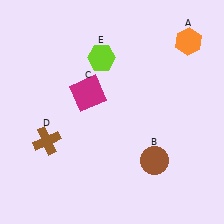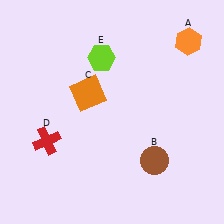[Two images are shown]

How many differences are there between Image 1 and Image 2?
There are 2 differences between the two images.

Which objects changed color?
C changed from magenta to orange. D changed from brown to red.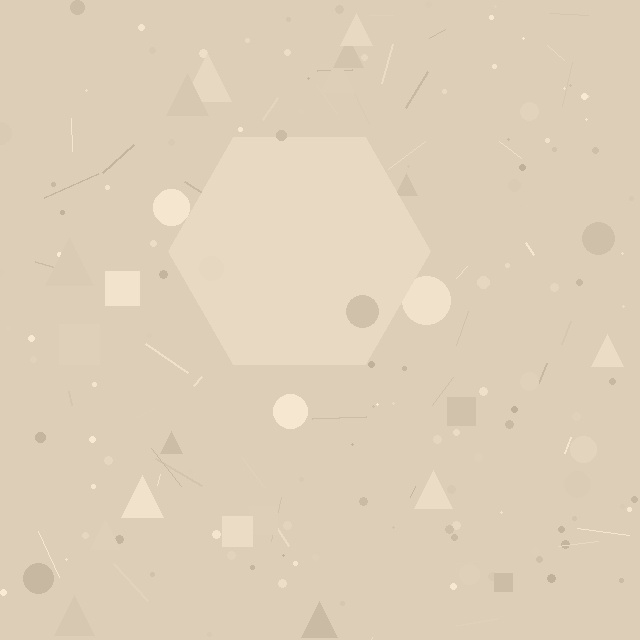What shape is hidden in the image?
A hexagon is hidden in the image.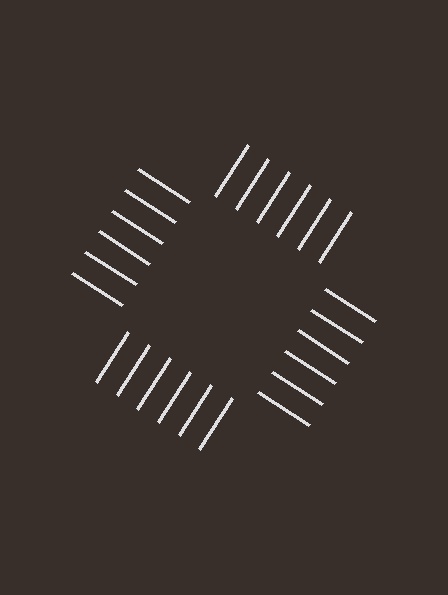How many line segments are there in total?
24 — 6 along each of the 4 edges.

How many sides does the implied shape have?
4 sides — the line-ends trace a square.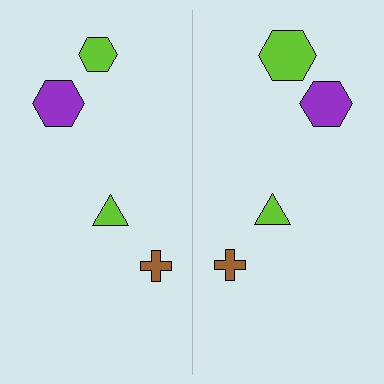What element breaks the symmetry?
The lime hexagon on the right side has a different size than its mirror counterpart.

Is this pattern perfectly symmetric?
No, the pattern is not perfectly symmetric. The lime hexagon on the right side has a different size than its mirror counterpart.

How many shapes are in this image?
There are 8 shapes in this image.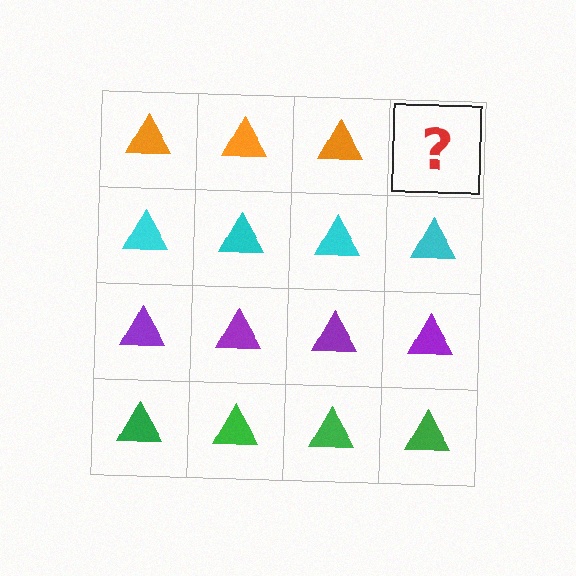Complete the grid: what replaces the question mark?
The question mark should be replaced with an orange triangle.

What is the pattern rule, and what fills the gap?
The rule is that each row has a consistent color. The gap should be filled with an orange triangle.